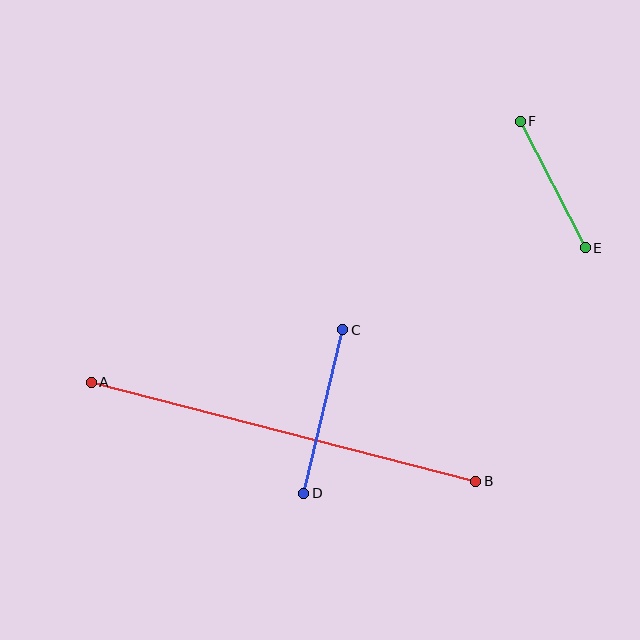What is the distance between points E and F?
The distance is approximately 142 pixels.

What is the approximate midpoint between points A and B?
The midpoint is at approximately (283, 432) pixels.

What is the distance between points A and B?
The distance is approximately 397 pixels.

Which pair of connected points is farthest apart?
Points A and B are farthest apart.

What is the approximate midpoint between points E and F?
The midpoint is at approximately (553, 185) pixels.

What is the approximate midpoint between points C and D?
The midpoint is at approximately (323, 412) pixels.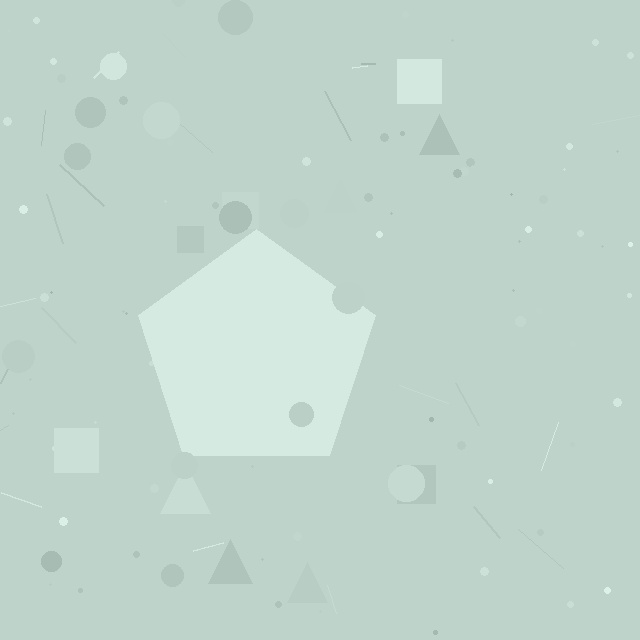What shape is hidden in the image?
A pentagon is hidden in the image.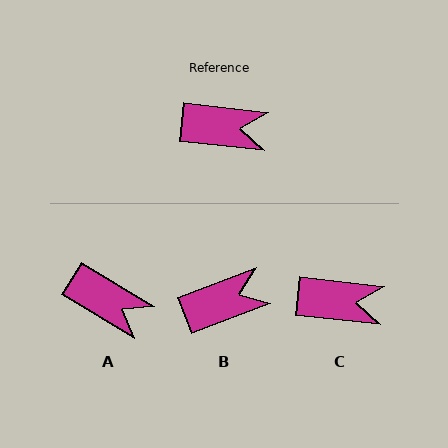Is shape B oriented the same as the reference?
No, it is off by about 27 degrees.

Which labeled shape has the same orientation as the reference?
C.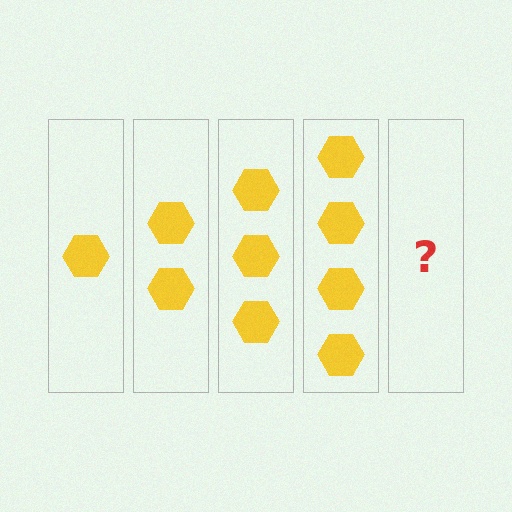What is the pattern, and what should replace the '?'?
The pattern is that each step adds one more hexagon. The '?' should be 5 hexagons.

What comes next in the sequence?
The next element should be 5 hexagons.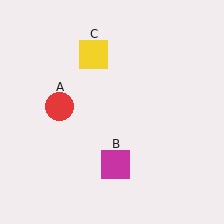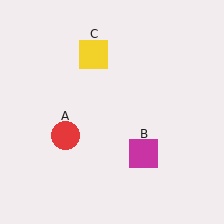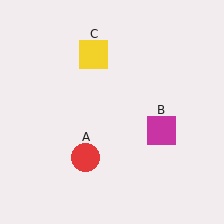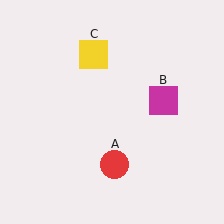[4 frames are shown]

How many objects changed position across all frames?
2 objects changed position: red circle (object A), magenta square (object B).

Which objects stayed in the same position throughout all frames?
Yellow square (object C) remained stationary.